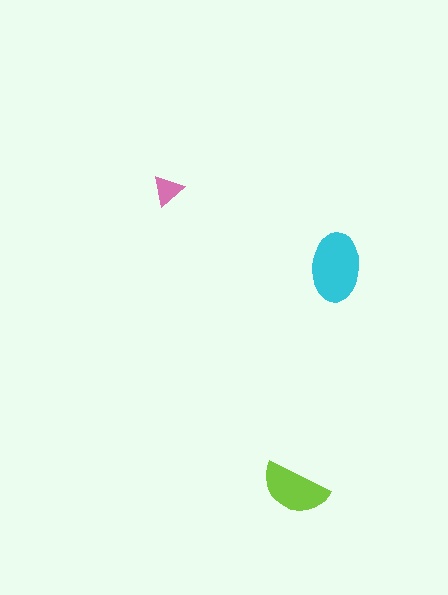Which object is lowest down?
The lime semicircle is bottommost.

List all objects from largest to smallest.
The cyan ellipse, the lime semicircle, the pink triangle.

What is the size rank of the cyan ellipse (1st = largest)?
1st.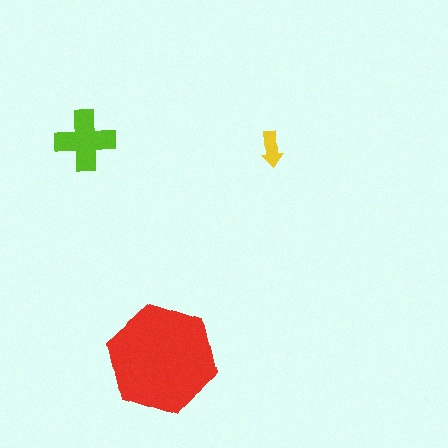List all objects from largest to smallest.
The red hexagon, the lime cross, the yellow arrow.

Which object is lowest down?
The red hexagon is bottommost.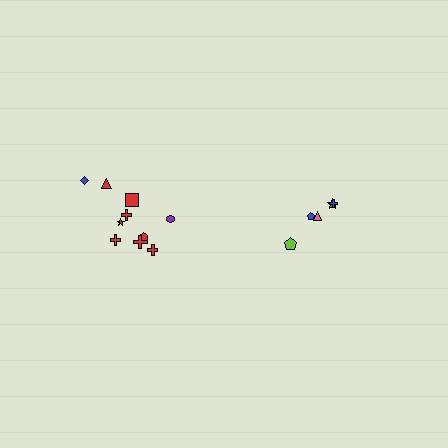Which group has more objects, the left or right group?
The left group.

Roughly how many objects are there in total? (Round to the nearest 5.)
Roughly 15 objects in total.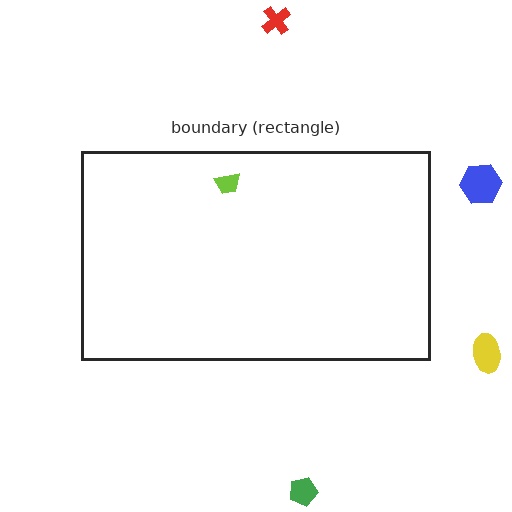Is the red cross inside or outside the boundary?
Outside.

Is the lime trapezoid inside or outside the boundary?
Inside.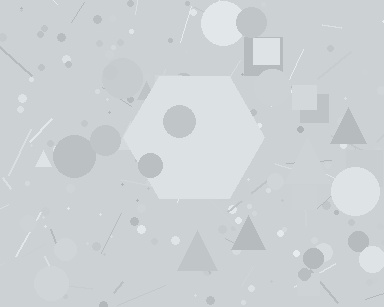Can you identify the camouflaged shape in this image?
The camouflaged shape is a hexagon.